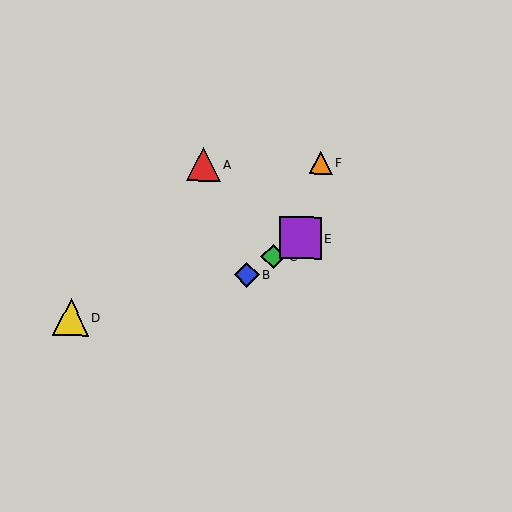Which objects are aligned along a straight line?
Objects B, C, E are aligned along a straight line.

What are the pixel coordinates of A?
Object A is at (203, 164).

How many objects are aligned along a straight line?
3 objects (B, C, E) are aligned along a straight line.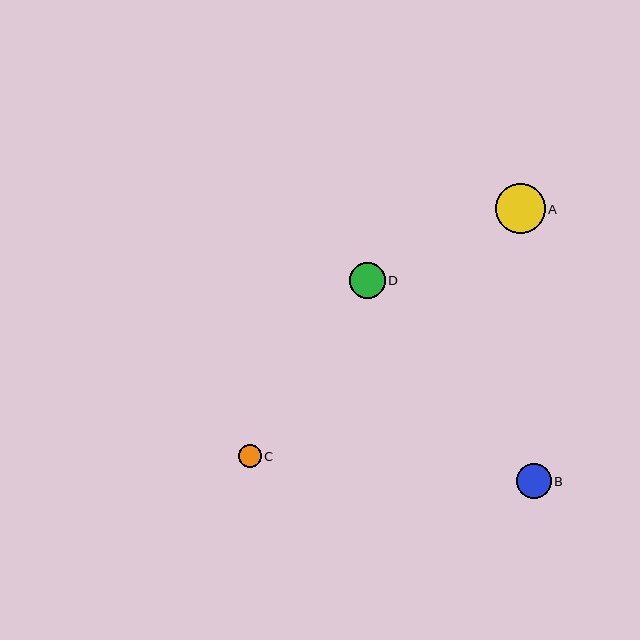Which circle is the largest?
Circle A is the largest with a size of approximately 50 pixels.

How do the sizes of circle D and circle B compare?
Circle D and circle B are approximately the same size.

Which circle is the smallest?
Circle C is the smallest with a size of approximately 23 pixels.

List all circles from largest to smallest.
From largest to smallest: A, D, B, C.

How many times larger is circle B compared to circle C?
Circle B is approximately 1.5 times the size of circle C.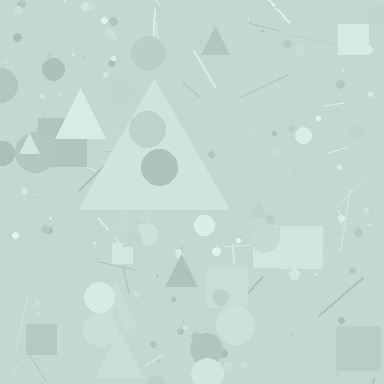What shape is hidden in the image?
A triangle is hidden in the image.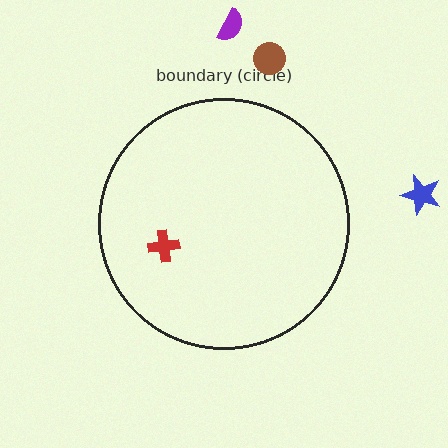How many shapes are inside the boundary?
1 inside, 3 outside.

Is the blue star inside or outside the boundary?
Outside.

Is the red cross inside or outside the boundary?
Inside.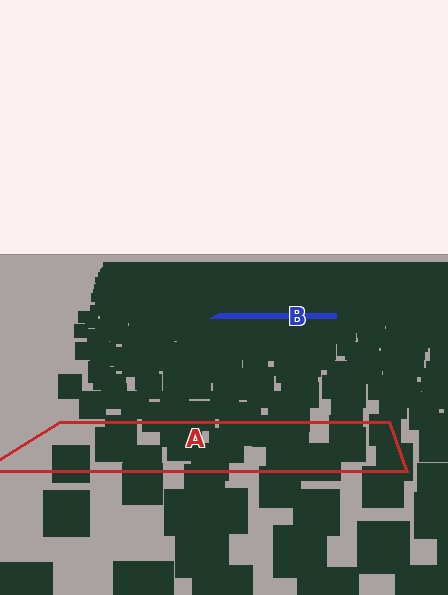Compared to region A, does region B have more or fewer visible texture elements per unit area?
Region B has more texture elements per unit area — they are packed more densely because it is farther away.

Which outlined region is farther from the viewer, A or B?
Region B is farther from the viewer — the texture elements inside it appear smaller and more densely packed.